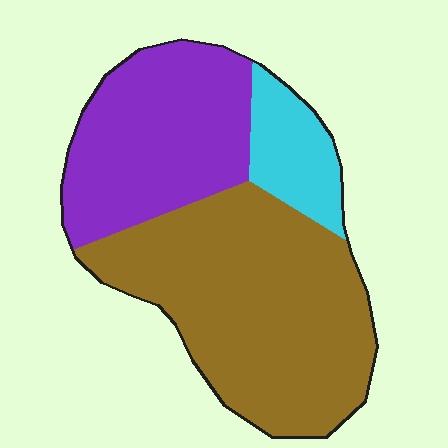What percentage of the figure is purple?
Purple takes up about one third (1/3) of the figure.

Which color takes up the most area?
Brown, at roughly 55%.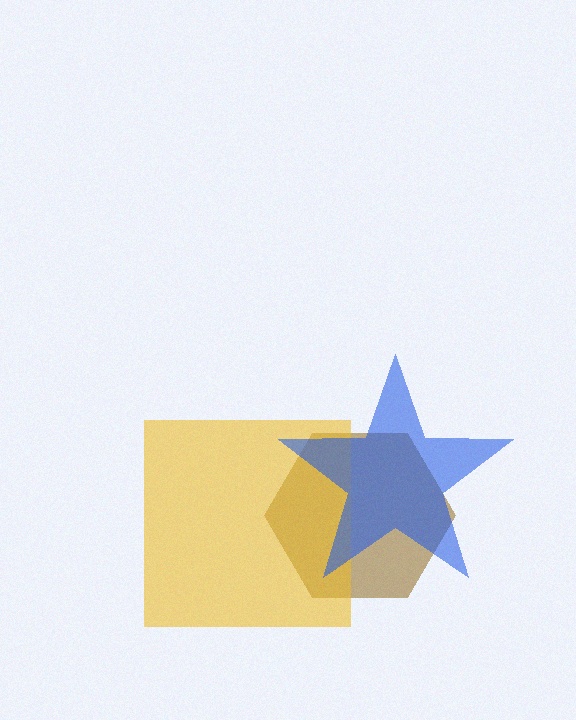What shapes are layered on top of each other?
The layered shapes are: a brown hexagon, a yellow square, a blue star.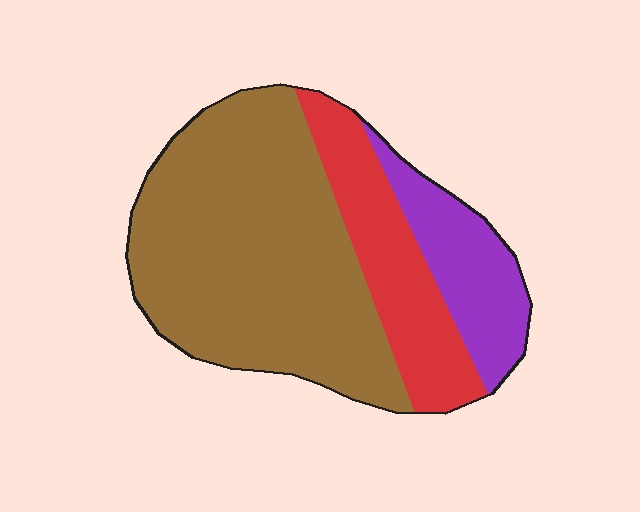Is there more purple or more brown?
Brown.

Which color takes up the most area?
Brown, at roughly 60%.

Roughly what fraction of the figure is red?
Red takes up about one fifth (1/5) of the figure.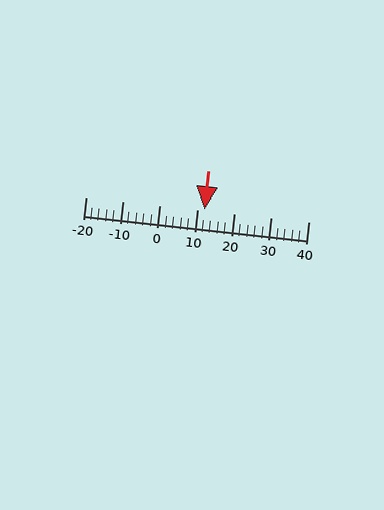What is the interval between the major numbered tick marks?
The major tick marks are spaced 10 units apart.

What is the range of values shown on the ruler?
The ruler shows values from -20 to 40.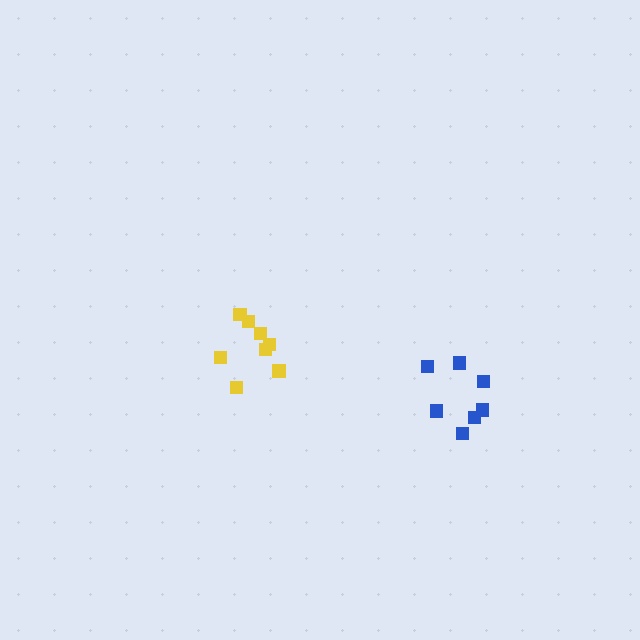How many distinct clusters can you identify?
There are 2 distinct clusters.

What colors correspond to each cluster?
The clusters are colored: yellow, blue.